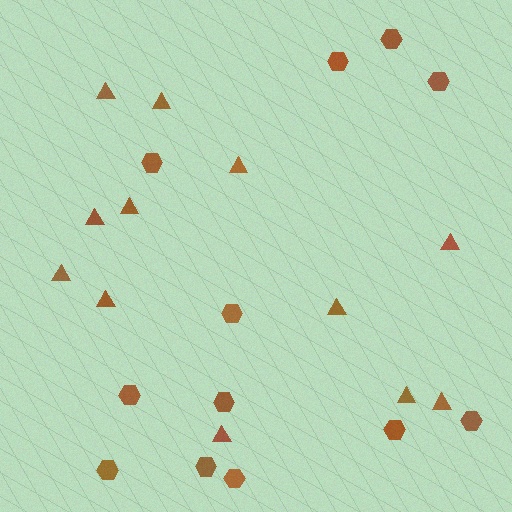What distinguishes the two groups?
There are 2 groups: one group of triangles (12) and one group of hexagons (12).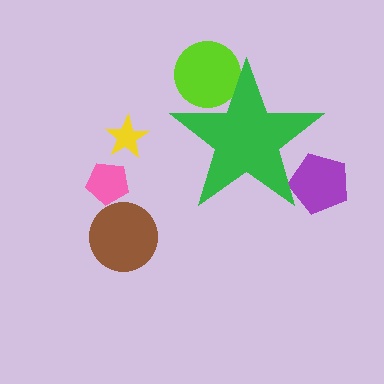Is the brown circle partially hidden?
No, the brown circle is fully visible.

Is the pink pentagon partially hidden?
No, the pink pentagon is fully visible.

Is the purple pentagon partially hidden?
Yes, the purple pentagon is partially hidden behind the green star.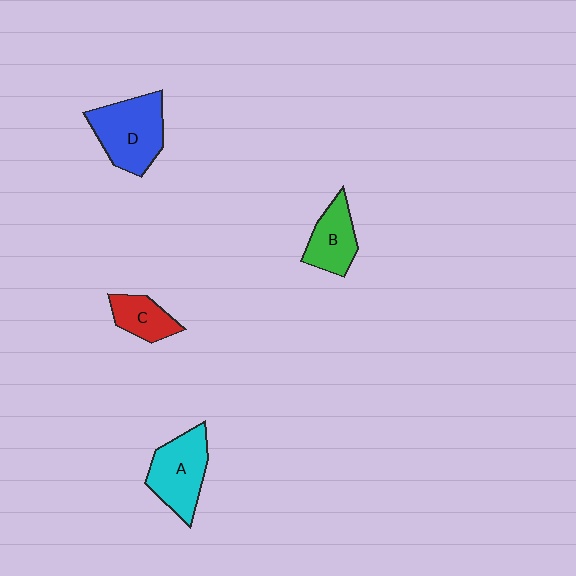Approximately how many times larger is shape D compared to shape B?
Approximately 1.5 times.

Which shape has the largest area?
Shape D (blue).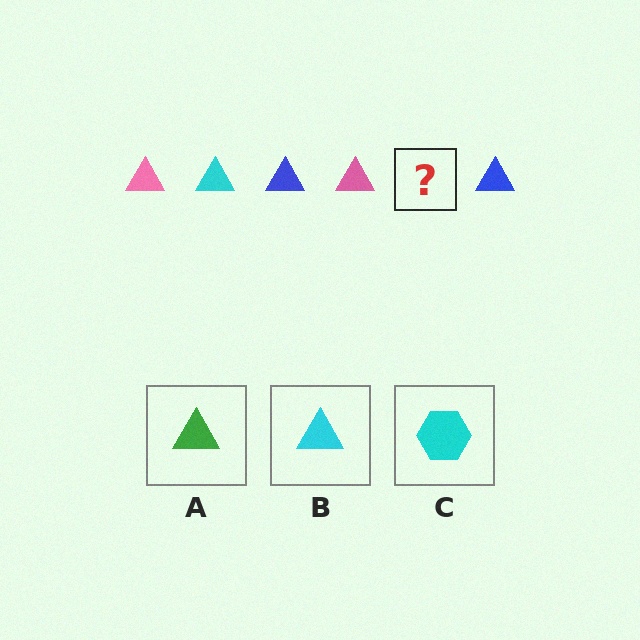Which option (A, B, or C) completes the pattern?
B.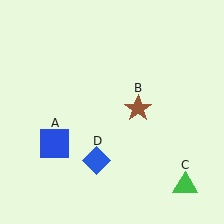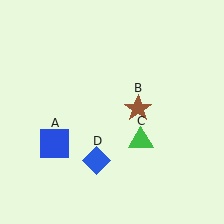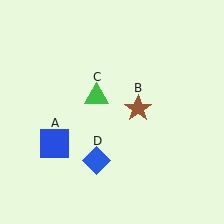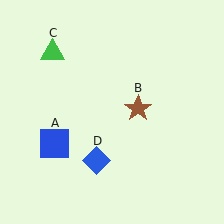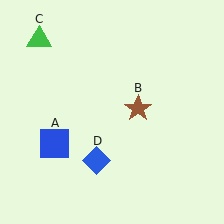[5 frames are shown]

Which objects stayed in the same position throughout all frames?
Blue square (object A) and brown star (object B) and blue diamond (object D) remained stationary.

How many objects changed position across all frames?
1 object changed position: green triangle (object C).